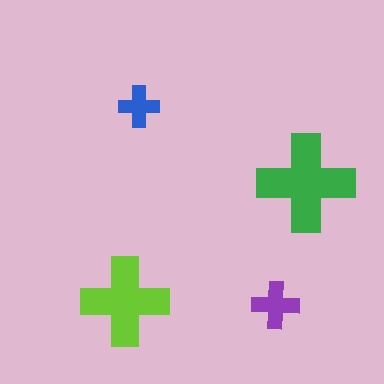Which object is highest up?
The blue cross is topmost.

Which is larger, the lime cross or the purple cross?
The lime one.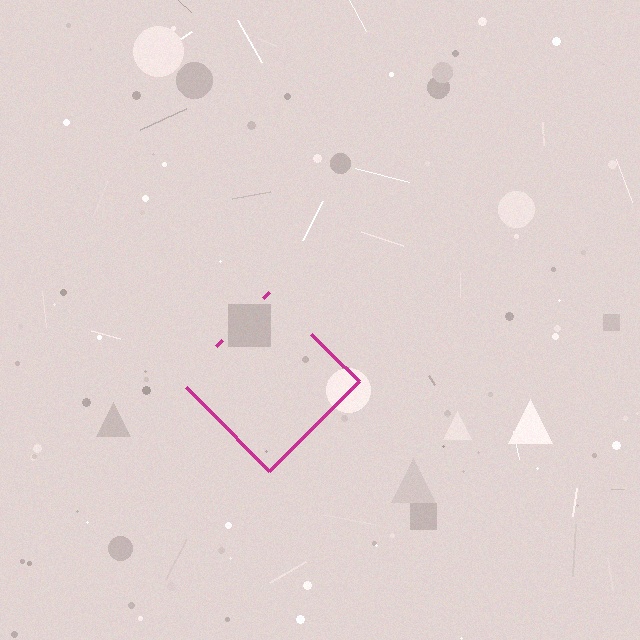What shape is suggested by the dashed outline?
The dashed outline suggests a diamond.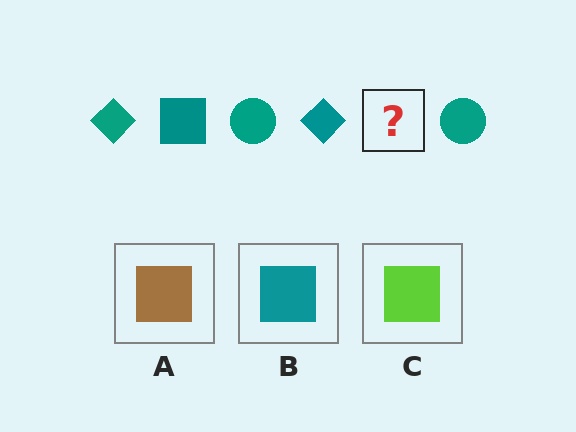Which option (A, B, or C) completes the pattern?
B.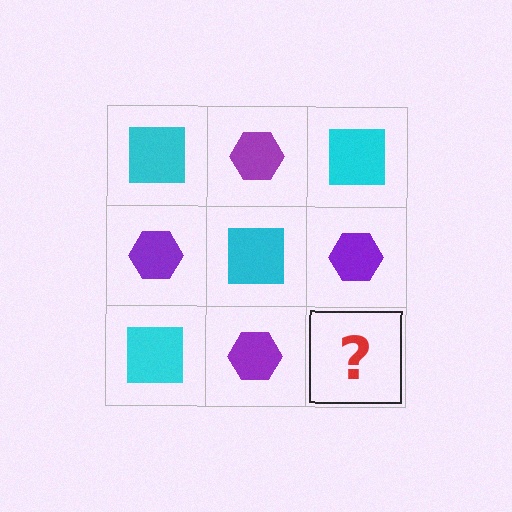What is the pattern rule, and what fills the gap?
The rule is that it alternates cyan square and purple hexagon in a checkerboard pattern. The gap should be filled with a cyan square.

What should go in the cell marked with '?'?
The missing cell should contain a cyan square.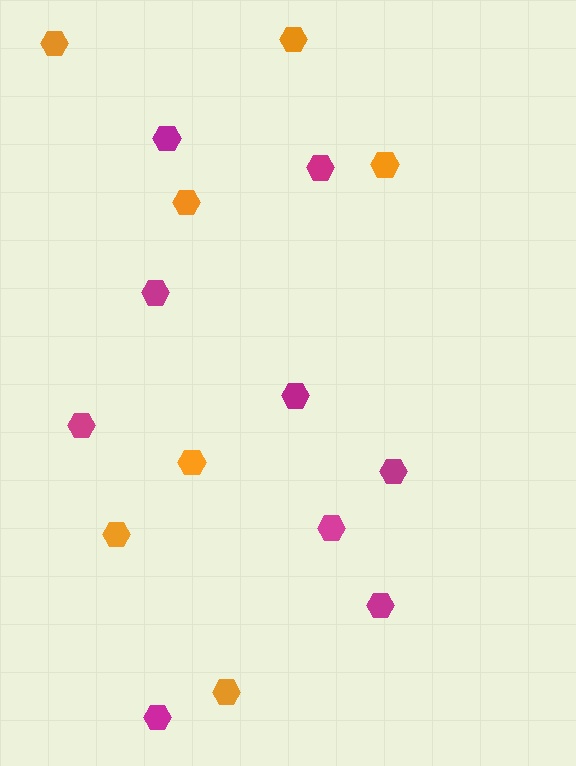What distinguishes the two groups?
There are 2 groups: one group of orange hexagons (7) and one group of magenta hexagons (9).